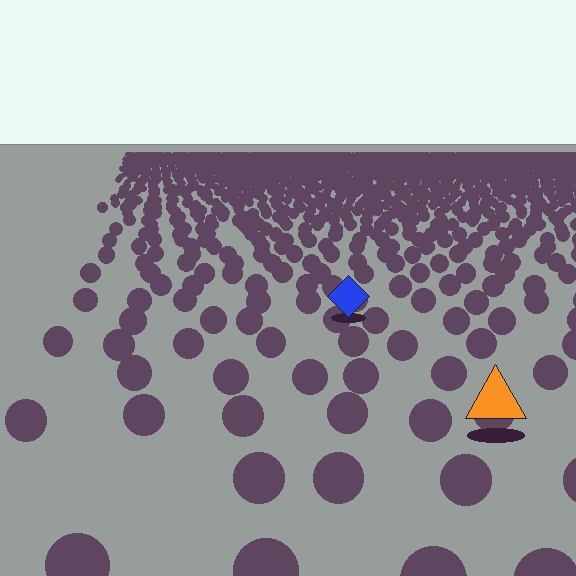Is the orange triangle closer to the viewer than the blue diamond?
Yes. The orange triangle is closer — you can tell from the texture gradient: the ground texture is coarser near it.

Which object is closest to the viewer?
The orange triangle is closest. The texture marks near it are larger and more spread out.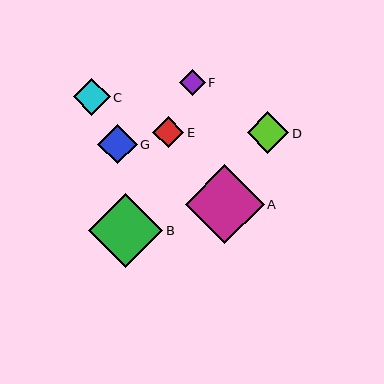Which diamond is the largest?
Diamond A is the largest with a size of approximately 79 pixels.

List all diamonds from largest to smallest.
From largest to smallest: A, B, D, G, C, E, F.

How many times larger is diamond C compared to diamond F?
Diamond C is approximately 1.5 times the size of diamond F.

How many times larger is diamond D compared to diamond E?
Diamond D is approximately 1.3 times the size of diamond E.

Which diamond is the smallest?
Diamond F is the smallest with a size of approximately 25 pixels.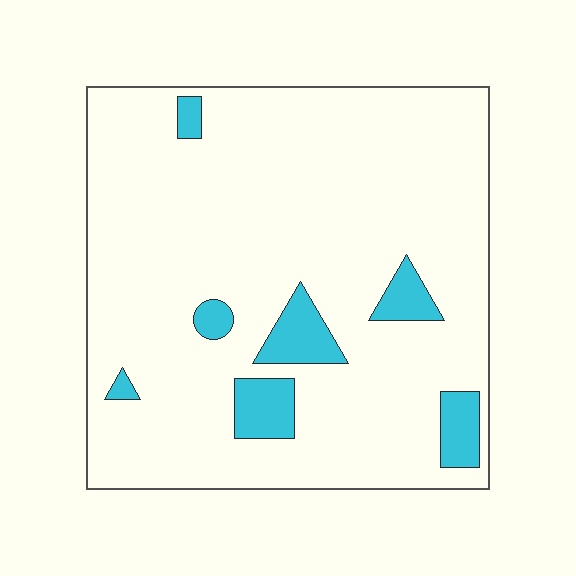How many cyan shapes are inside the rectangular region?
7.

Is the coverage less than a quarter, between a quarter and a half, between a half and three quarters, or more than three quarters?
Less than a quarter.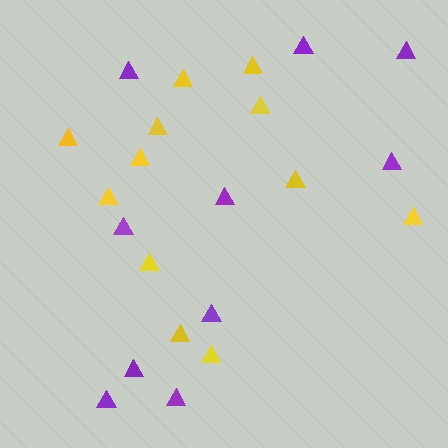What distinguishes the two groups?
There are 2 groups: one group of purple triangles (10) and one group of yellow triangles (12).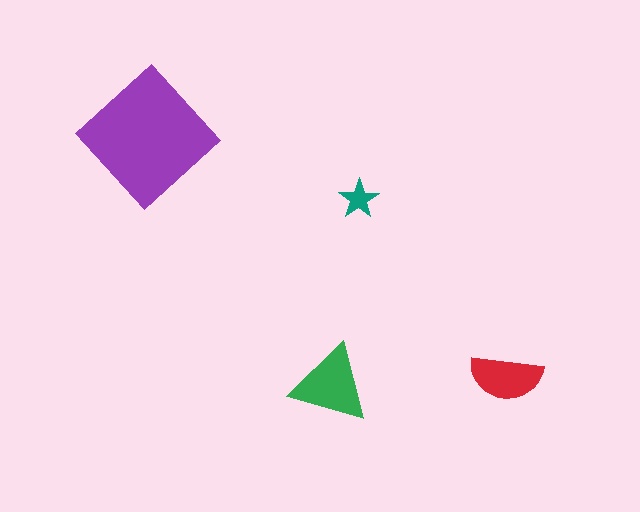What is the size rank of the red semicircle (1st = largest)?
3rd.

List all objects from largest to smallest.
The purple diamond, the green triangle, the red semicircle, the teal star.